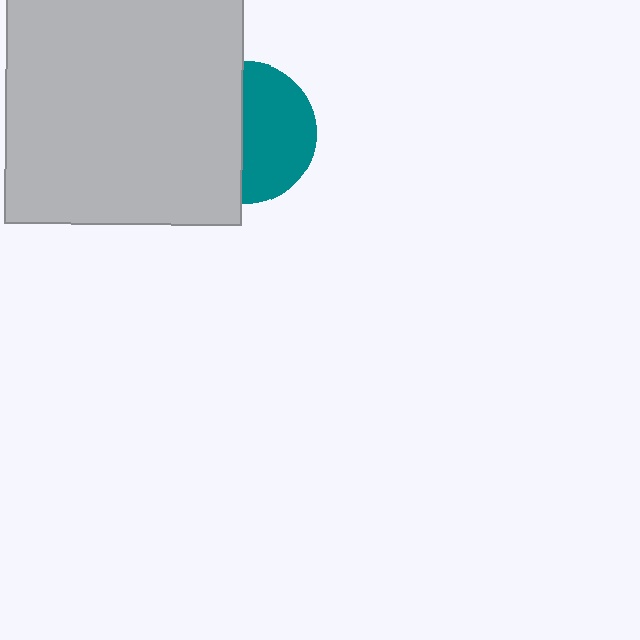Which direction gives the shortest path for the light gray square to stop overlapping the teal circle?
Moving left gives the shortest separation.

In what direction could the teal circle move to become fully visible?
The teal circle could move right. That would shift it out from behind the light gray square entirely.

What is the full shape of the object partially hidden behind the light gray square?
The partially hidden object is a teal circle.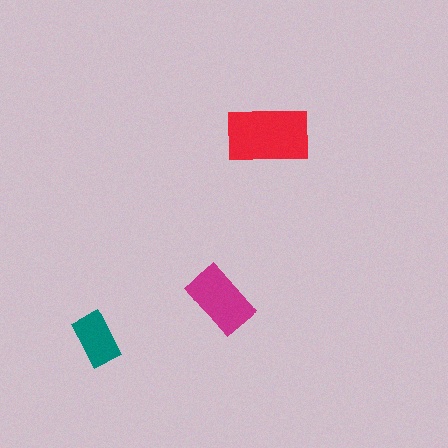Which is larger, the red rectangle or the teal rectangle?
The red one.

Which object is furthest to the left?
The teal rectangle is leftmost.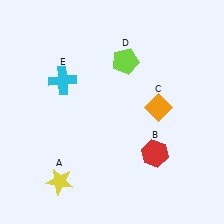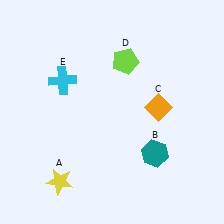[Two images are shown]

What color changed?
The hexagon (B) changed from red in Image 1 to teal in Image 2.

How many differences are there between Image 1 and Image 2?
There is 1 difference between the two images.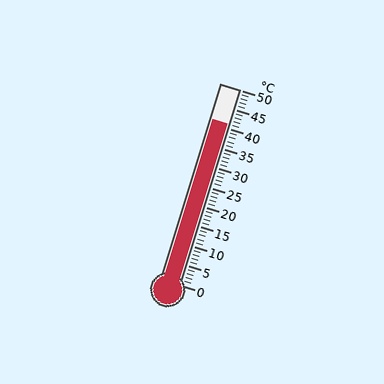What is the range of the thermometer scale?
The thermometer scale ranges from 0°C to 50°C.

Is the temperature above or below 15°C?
The temperature is above 15°C.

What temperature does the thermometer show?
The thermometer shows approximately 41°C.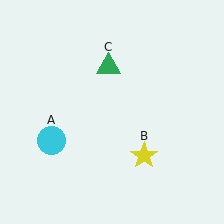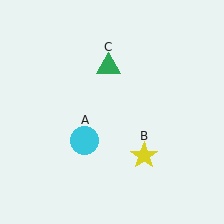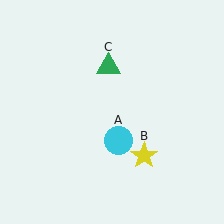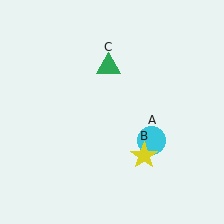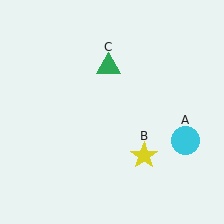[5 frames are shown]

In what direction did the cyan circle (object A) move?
The cyan circle (object A) moved right.